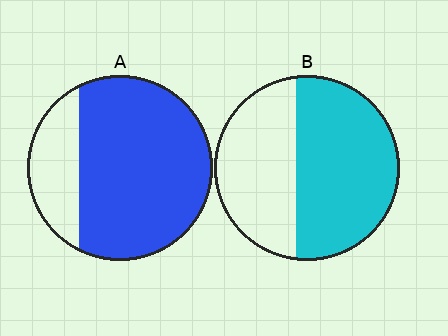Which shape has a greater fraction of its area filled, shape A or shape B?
Shape A.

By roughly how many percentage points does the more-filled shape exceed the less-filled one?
By roughly 20 percentage points (A over B).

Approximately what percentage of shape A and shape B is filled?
A is approximately 75% and B is approximately 60%.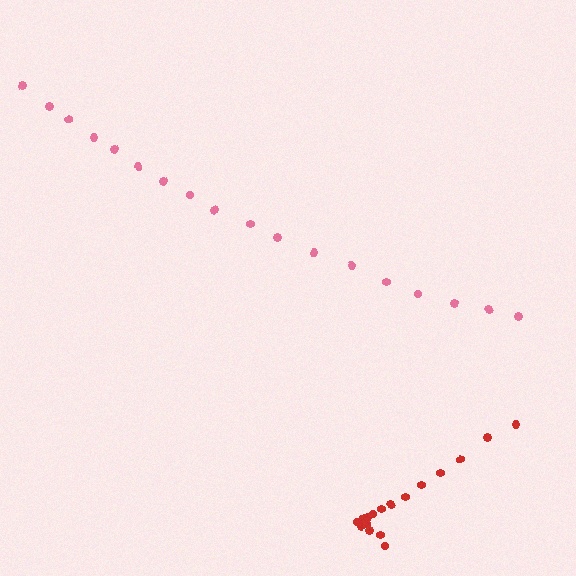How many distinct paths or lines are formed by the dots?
There are 2 distinct paths.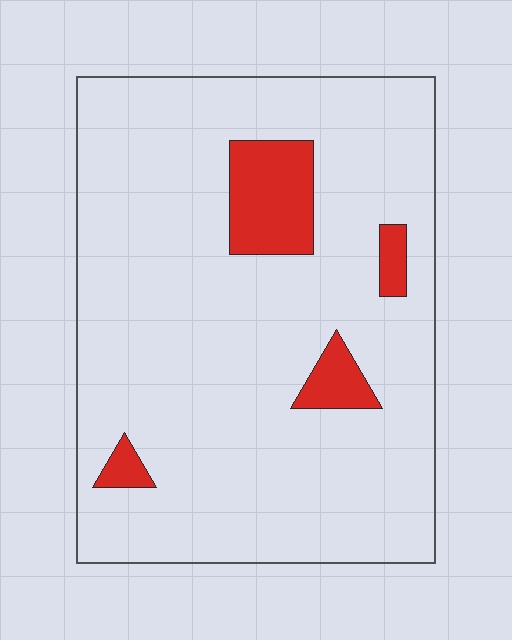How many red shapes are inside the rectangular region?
4.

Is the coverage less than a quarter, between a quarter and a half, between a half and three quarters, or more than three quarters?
Less than a quarter.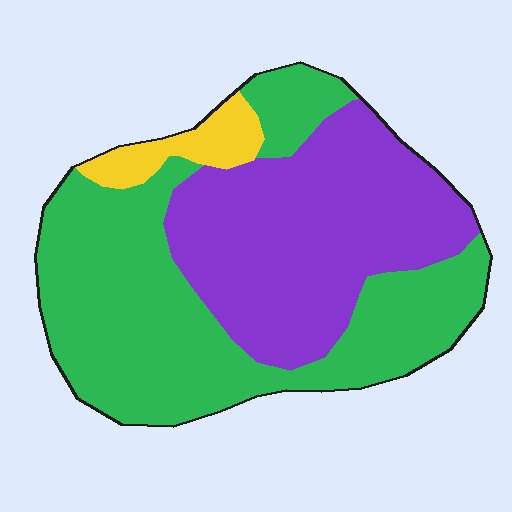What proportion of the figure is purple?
Purple takes up about two fifths (2/5) of the figure.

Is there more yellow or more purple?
Purple.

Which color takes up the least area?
Yellow, at roughly 5%.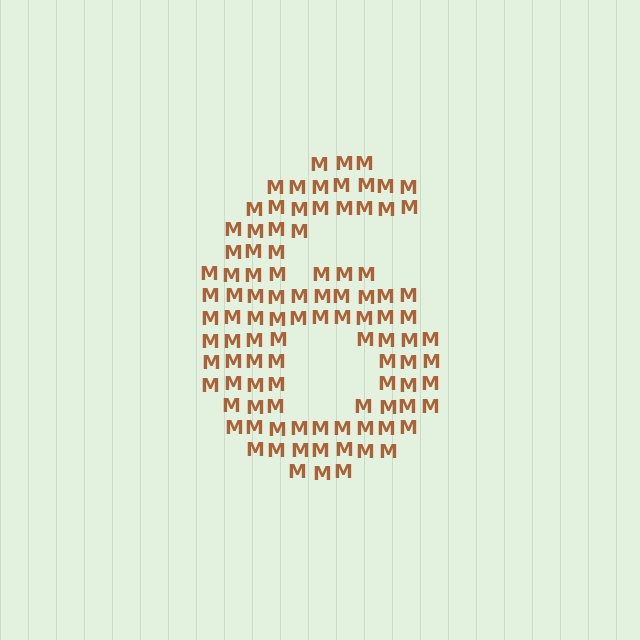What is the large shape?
The large shape is the digit 6.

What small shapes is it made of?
It is made of small letter M's.